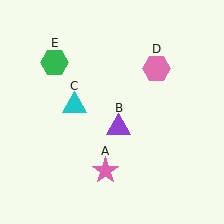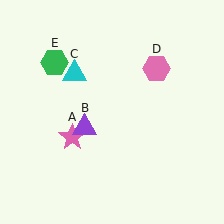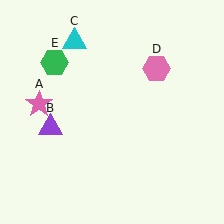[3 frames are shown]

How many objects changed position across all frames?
3 objects changed position: pink star (object A), purple triangle (object B), cyan triangle (object C).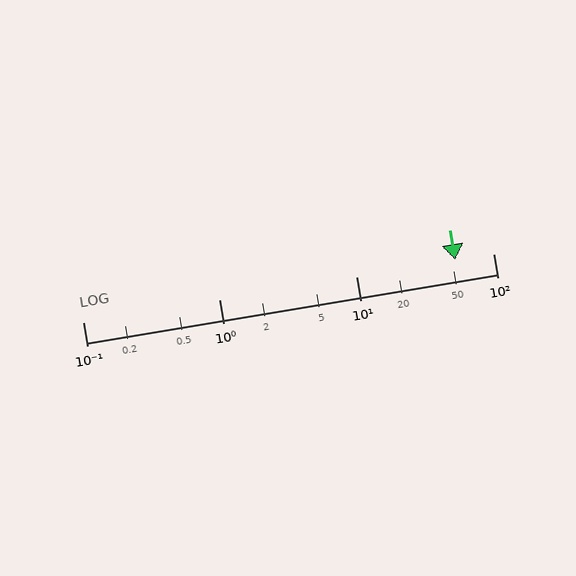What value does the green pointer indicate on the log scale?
The pointer indicates approximately 53.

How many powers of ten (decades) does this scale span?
The scale spans 3 decades, from 0.1 to 100.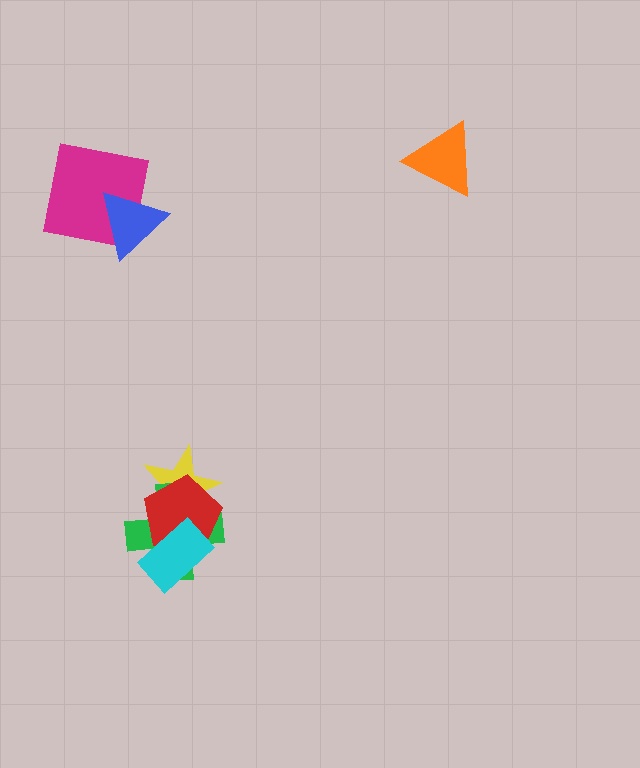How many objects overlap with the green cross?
3 objects overlap with the green cross.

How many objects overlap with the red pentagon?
3 objects overlap with the red pentagon.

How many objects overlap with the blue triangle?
1 object overlaps with the blue triangle.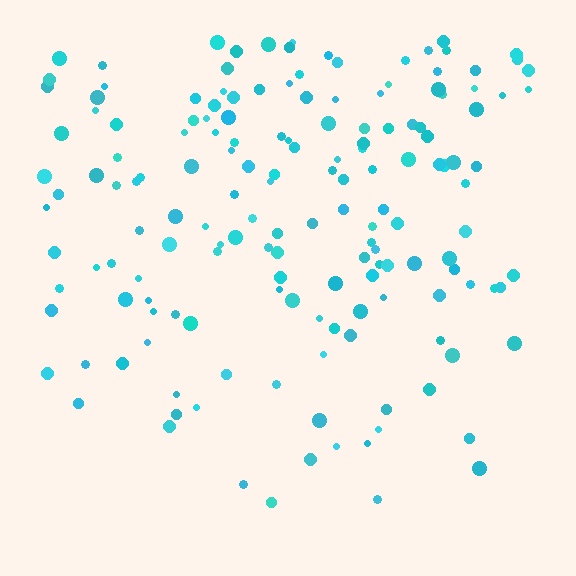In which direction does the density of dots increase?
From bottom to top, with the top side densest.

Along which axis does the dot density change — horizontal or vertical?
Vertical.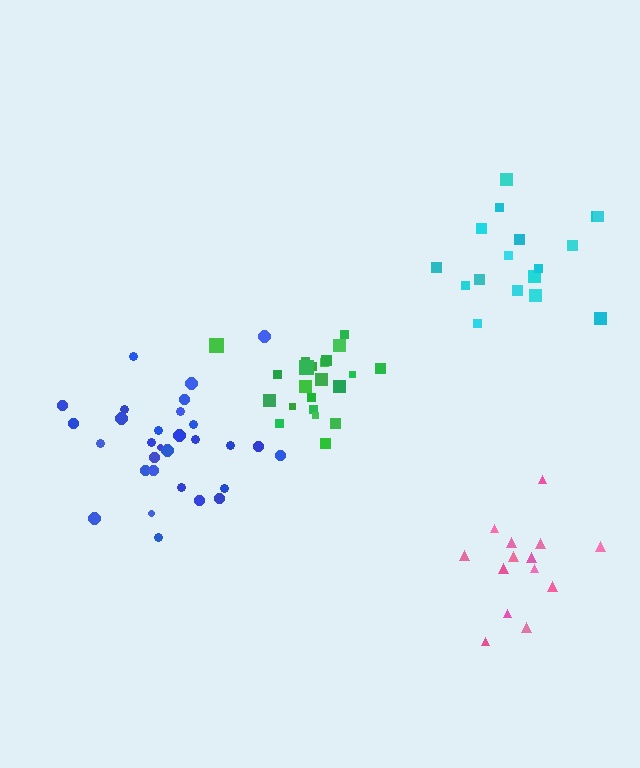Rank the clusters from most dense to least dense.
green, pink, blue, cyan.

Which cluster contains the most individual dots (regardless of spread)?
Blue (30).